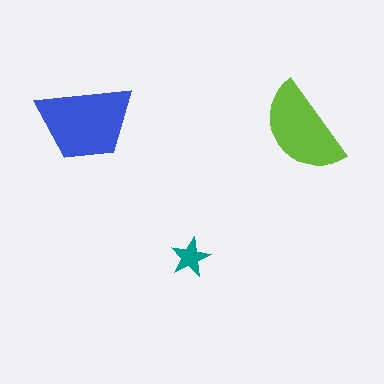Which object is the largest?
The blue trapezoid.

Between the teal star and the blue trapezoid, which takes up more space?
The blue trapezoid.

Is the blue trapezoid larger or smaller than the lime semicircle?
Larger.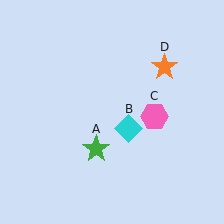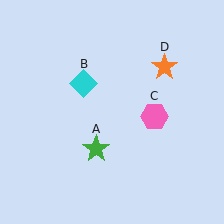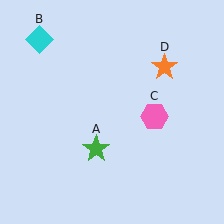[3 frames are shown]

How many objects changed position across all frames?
1 object changed position: cyan diamond (object B).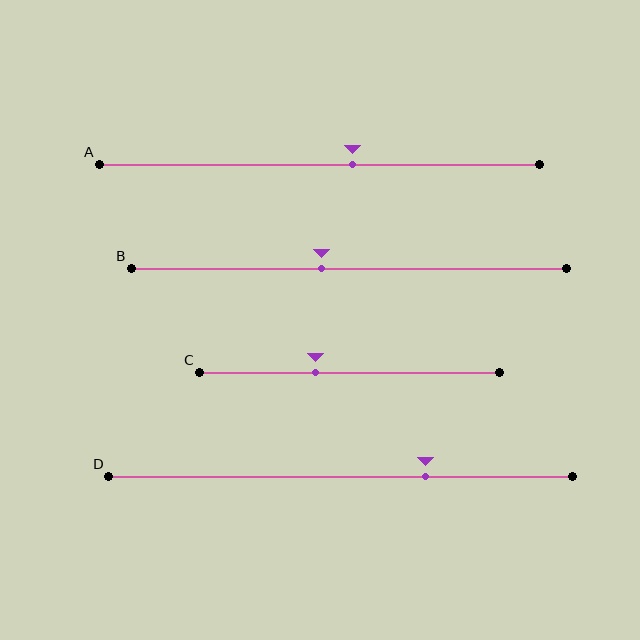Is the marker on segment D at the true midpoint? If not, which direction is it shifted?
No, the marker on segment D is shifted to the right by about 18% of the segment length.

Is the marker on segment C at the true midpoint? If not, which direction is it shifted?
No, the marker on segment C is shifted to the left by about 11% of the segment length.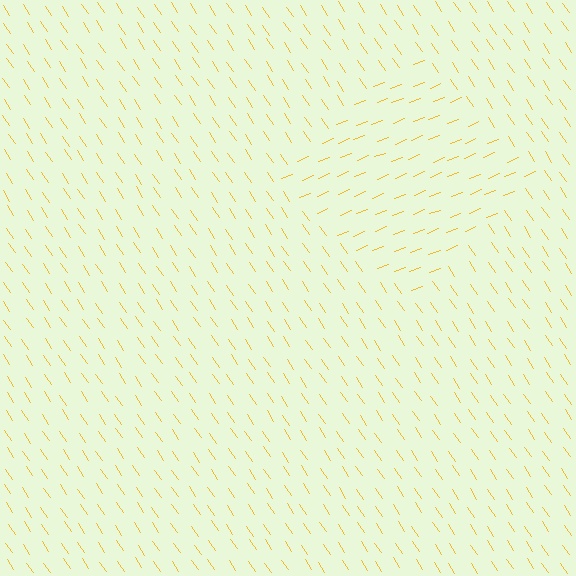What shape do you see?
I see a diamond.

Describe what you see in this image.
The image is filled with small yellow line segments. A diamond region in the image has lines oriented differently from the surrounding lines, creating a visible texture boundary.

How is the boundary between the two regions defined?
The boundary is defined purely by a change in line orientation (approximately 78 degrees difference). All lines are the same color and thickness.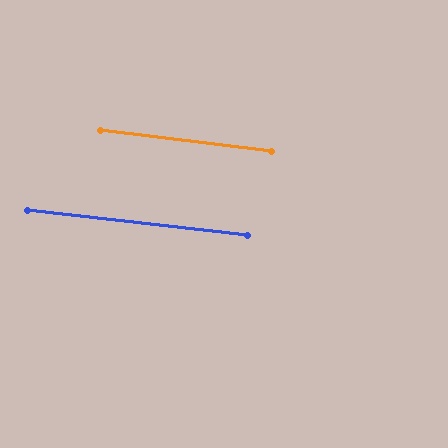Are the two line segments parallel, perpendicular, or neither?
Parallel — their directions differ by only 0.3°.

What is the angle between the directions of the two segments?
Approximately 0 degrees.